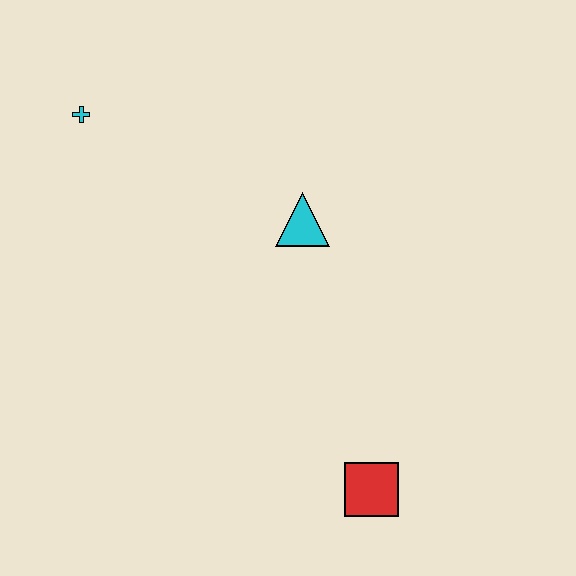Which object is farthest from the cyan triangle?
The red square is farthest from the cyan triangle.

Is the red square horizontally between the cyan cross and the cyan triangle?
No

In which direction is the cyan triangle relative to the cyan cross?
The cyan triangle is to the right of the cyan cross.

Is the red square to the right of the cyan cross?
Yes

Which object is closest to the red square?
The cyan triangle is closest to the red square.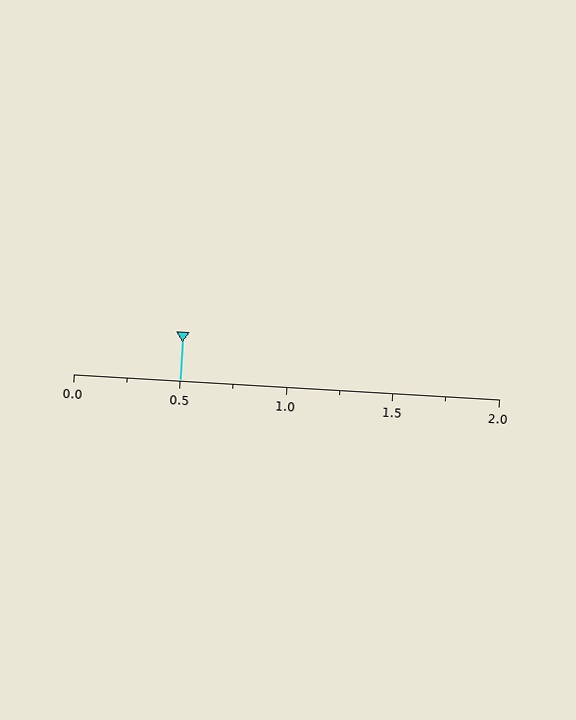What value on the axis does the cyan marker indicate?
The marker indicates approximately 0.5.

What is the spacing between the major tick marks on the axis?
The major ticks are spaced 0.5 apart.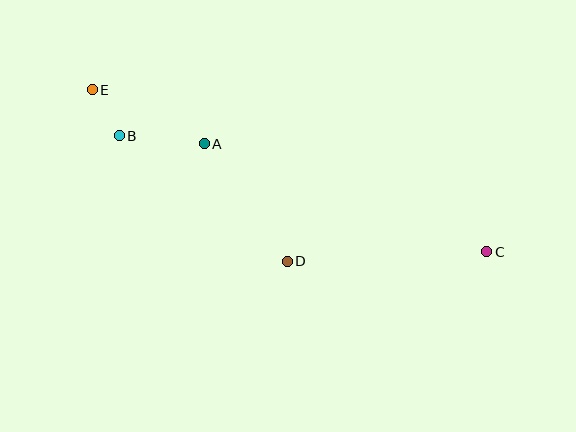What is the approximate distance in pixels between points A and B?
The distance between A and B is approximately 85 pixels.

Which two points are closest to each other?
Points B and E are closest to each other.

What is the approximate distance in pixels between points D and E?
The distance between D and E is approximately 260 pixels.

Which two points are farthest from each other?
Points C and E are farthest from each other.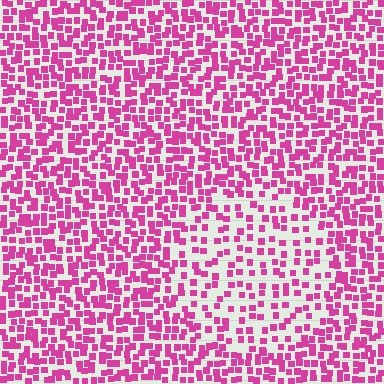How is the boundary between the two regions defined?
The boundary is defined by a change in element density (approximately 1.9x ratio). All elements are the same color, size, and shape.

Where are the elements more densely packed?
The elements are more densely packed outside the circle boundary.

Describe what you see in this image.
The image contains small magenta elements arranged at two different densities. A circle-shaped region is visible where the elements are less densely packed than the surrounding area.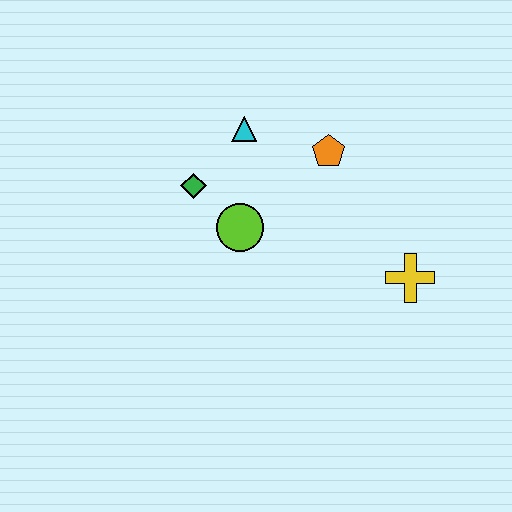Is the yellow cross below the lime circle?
Yes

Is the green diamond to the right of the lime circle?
No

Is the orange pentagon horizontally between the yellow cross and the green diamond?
Yes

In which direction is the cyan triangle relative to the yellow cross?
The cyan triangle is to the left of the yellow cross.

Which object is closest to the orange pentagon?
The cyan triangle is closest to the orange pentagon.